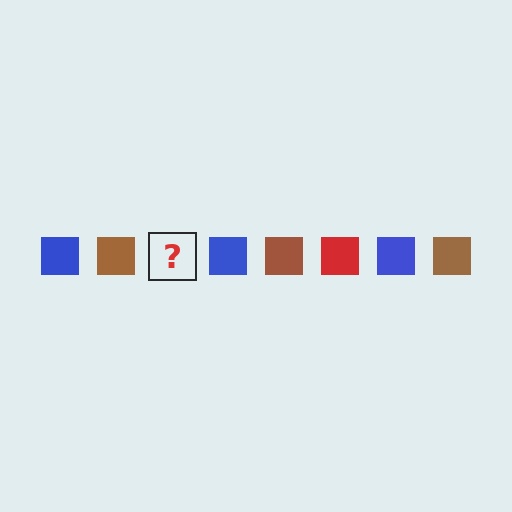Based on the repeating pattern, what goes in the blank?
The blank should be a red square.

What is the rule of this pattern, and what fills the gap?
The rule is that the pattern cycles through blue, brown, red squares. The gap should be filled with a red square.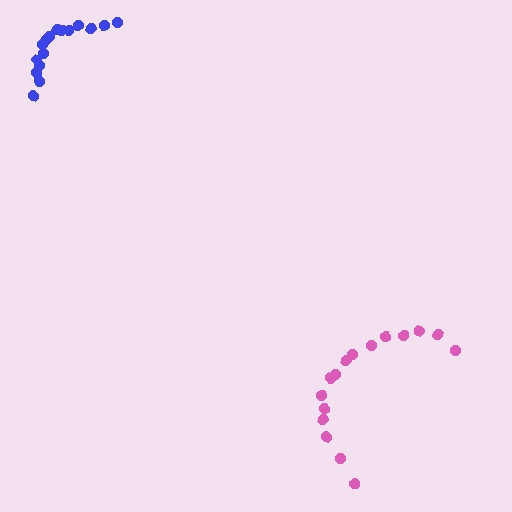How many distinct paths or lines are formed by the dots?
There are 2 distinct paths.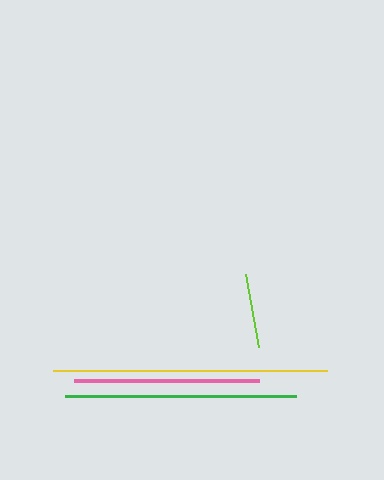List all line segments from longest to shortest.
From longest to shortest: yellow, green, pink, lime.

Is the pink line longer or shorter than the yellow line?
The yellow line is longer than the pink line.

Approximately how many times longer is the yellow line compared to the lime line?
The yellow line is approximately 3.7 times the length of the lime line.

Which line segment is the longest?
The yellow line is the longest at approximately 274 pixels.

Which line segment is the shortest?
The lime line is the shortest at approximately 75 pixels.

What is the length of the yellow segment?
The yellow segment is approximately 274 pixels long.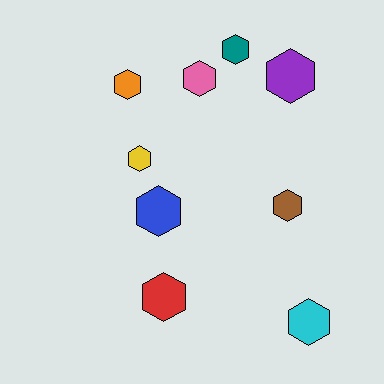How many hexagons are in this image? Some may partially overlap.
There are 9 hexagons.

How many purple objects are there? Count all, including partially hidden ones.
There is 1 purple object.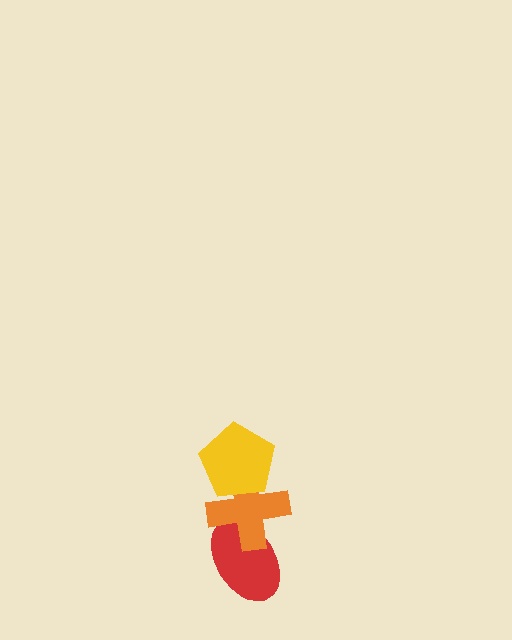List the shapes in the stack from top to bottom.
From top to bottom: the yellow pentagon, the orange cross, the red ellipse.